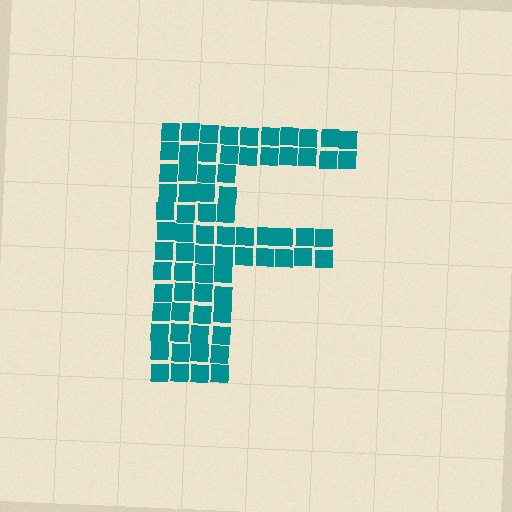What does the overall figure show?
The overall figure shows the letter F.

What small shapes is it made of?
It is made of small squares.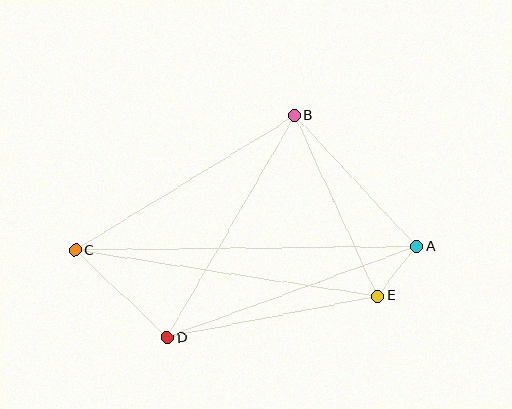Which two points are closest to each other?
Points A and E are closest to each other.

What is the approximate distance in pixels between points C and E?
The distance between C and E is approximately 306 pixels.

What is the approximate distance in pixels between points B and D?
The distance between B and D is approximately 256 pixels.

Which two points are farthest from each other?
Points A and C are farthest from each other.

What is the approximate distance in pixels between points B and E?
The distance between B and E is approximately 199 pixels.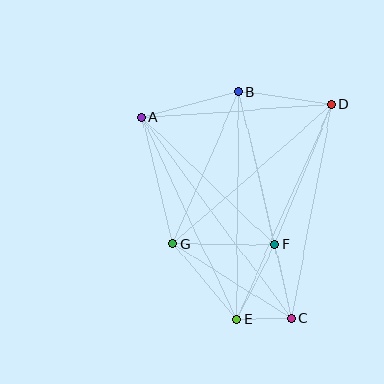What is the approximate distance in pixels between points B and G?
The distance between B and G is approximately 166 pixels.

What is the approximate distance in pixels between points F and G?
The distance between F and G is approximately 102 pixels.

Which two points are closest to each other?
Points C and E are closest to each other.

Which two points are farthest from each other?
Points A and C are farthest from each other.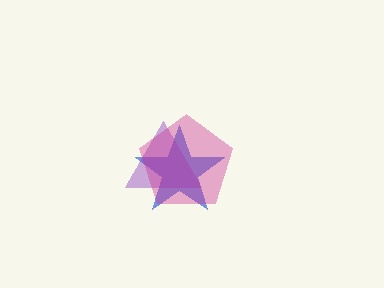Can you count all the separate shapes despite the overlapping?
Yes, there are 3 separate shapes.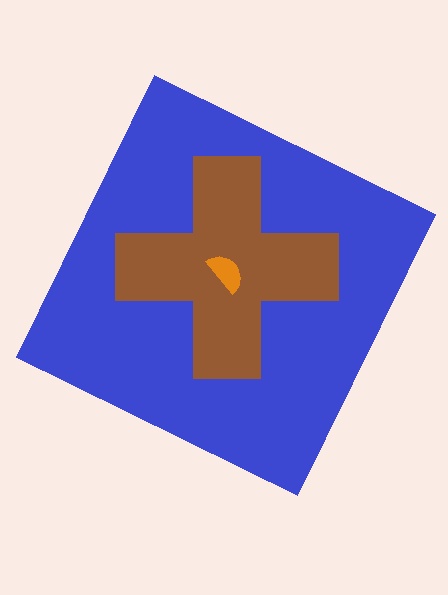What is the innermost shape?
The orange semicircle.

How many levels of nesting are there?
3.